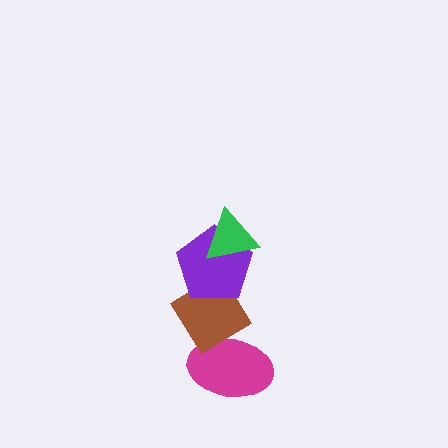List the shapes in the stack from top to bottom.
From top to bottom: the green triangle, the purple pentagon, the brown diamond, the magenta ellipse.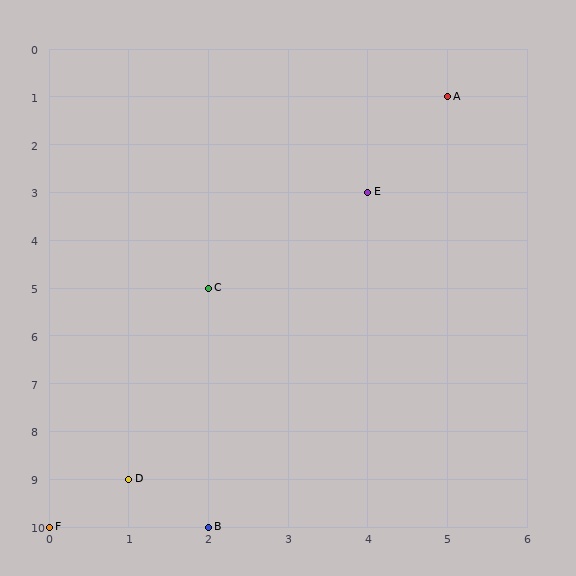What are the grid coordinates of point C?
Point C is at grid coordinates (2, 5).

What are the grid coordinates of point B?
Point B is at grid coordinates (2, 10).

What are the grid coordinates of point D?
Point D is at grid coordinates (1, 9).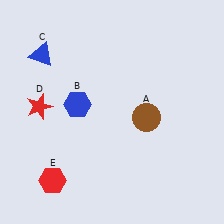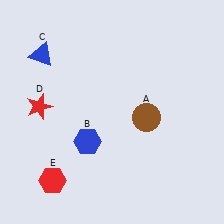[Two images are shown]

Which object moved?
The blue hexagon (B) moved down.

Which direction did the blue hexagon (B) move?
The blue hexagon (B) moved down.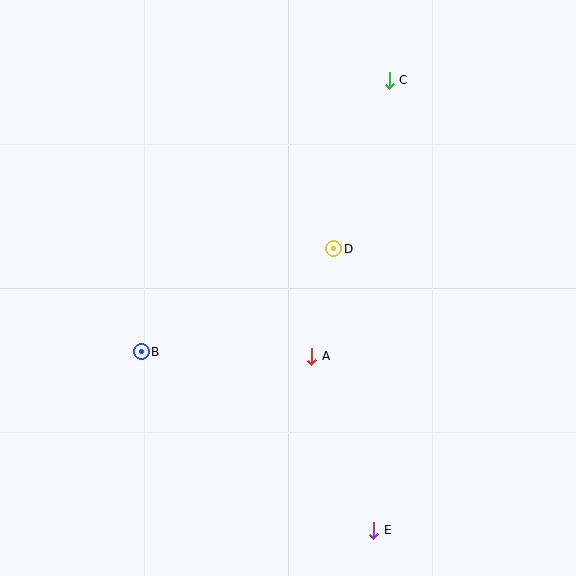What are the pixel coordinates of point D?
Point D is at (334, 249).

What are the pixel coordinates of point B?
Point B is at (141, 352).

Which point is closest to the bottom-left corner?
Point B is closest to the bottom-left corner.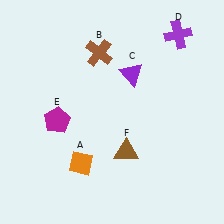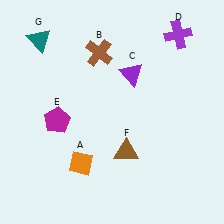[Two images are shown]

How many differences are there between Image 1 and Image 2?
There is 1 difference between the two images.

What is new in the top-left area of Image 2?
A teal triangle (G) was added in the top-left area of Image 2.